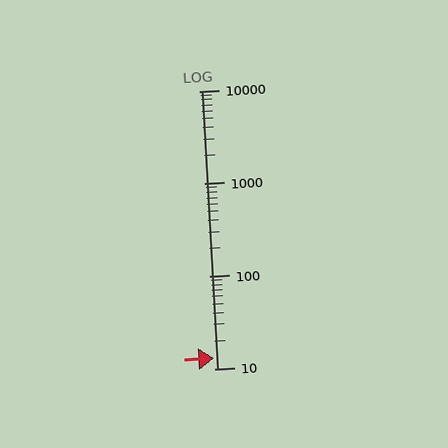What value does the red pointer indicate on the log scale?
The pointer indicates approximately 13.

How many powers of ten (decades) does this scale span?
The scale spans 3 decades, from 10 to 10000.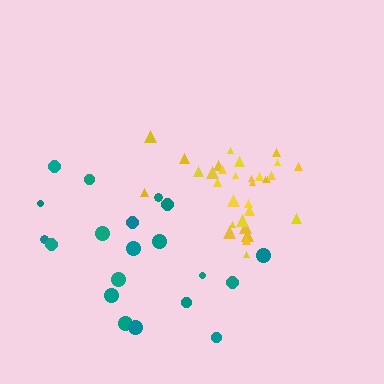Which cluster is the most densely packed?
Yellow.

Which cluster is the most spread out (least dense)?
Teal.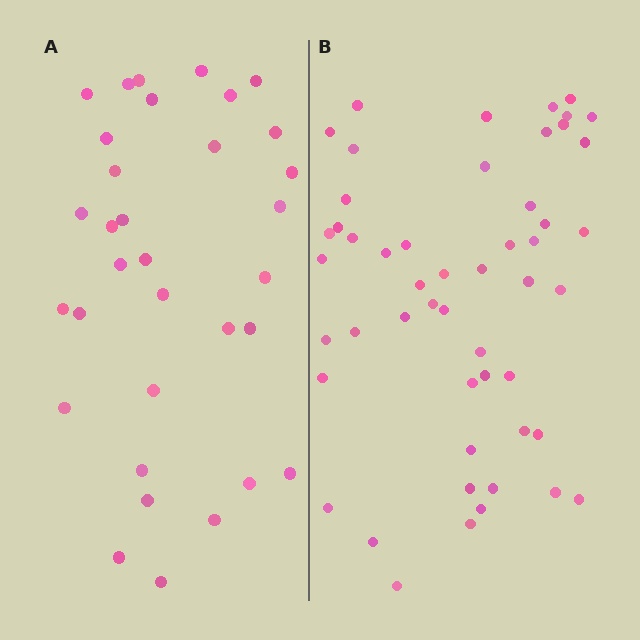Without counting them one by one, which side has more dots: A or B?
Region B (the right region) has more dots.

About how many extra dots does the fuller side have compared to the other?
Region B has approximately 20 more dots than region A.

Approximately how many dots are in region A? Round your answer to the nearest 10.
About 30 dots. (The exact count is 33, which rounds to 30.)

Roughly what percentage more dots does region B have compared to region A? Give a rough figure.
About 55% more.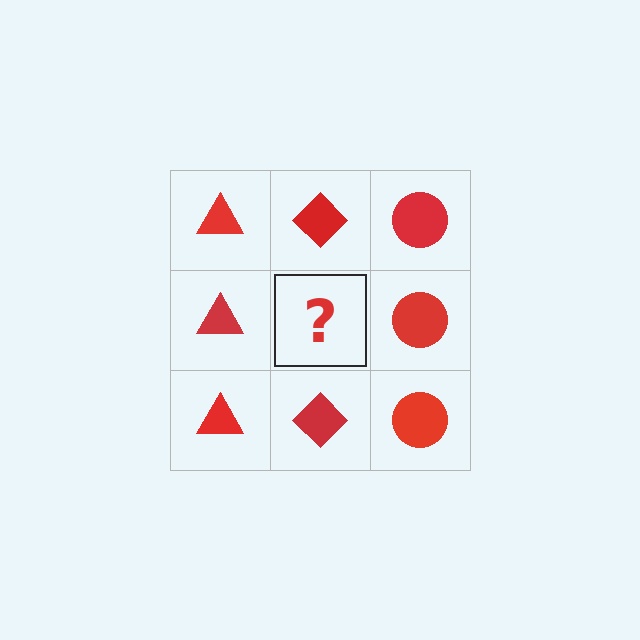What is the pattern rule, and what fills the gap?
The rule is that each column has a consistent shape. The gap should be filled with a red diamond.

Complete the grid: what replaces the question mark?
The question mark should be replaced with a red diamond.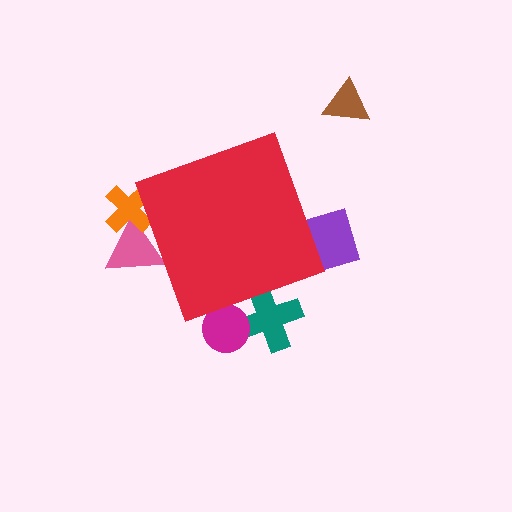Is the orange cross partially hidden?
Yes, the orange cross is partially hidden behind the red diamond.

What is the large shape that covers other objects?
A red diamond.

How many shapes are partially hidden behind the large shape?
5 shapes are partially hidden.